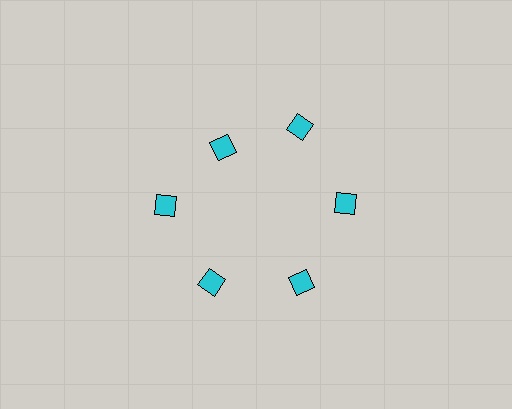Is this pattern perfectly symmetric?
No. The 6 cyan diamonds are arranged in a ring, but one element near the 11 o'clock position is pulled inward toward the center, breaking the 6-fold rotational symmetry.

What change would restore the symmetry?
The symmetry would be restored by moving it outward, back onto the ring so that all 6 diamonds sit at equal angles and equal distance from the center.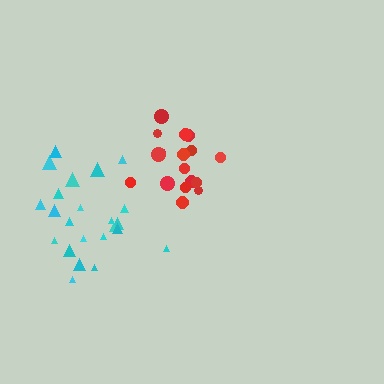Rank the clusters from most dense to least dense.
red, cyan.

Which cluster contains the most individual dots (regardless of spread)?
Cyan (23).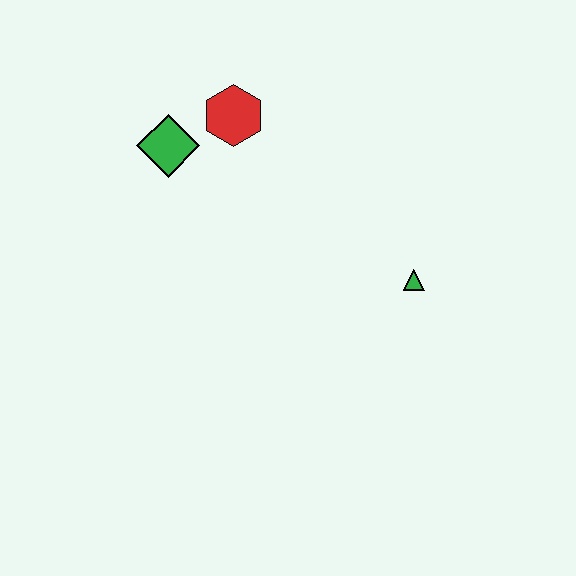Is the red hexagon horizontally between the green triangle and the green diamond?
Yes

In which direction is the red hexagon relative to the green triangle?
The red hexagon is to the left of the green triangle.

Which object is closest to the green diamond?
The red hexagon is closest to the green diamond.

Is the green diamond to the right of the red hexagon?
No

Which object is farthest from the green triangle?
The green diamond is farthest from the green triangle.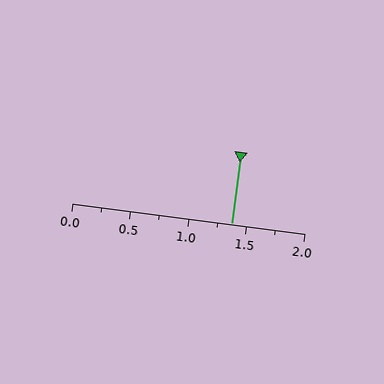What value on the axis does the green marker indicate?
The marker indicates approximately 1.38.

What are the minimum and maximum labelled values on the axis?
The axis runs from 0.0 to 2.0.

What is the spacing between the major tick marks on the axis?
The major ticks are spaced 0.5 apart.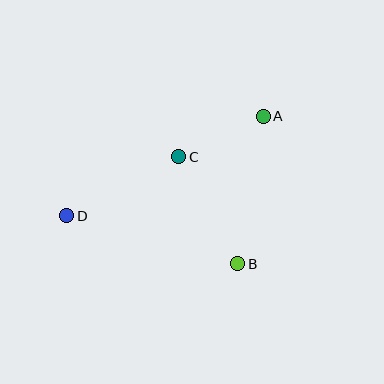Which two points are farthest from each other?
Points A and D are farthest from each other.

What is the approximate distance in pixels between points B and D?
The distance between B and D is approximately 178 pixels.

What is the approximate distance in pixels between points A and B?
The distance between A and B is approximately 150 pixels.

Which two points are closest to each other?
Points A and C are closest to each other.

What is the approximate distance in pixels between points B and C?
The distance between B and C is approximately 123 pixels.